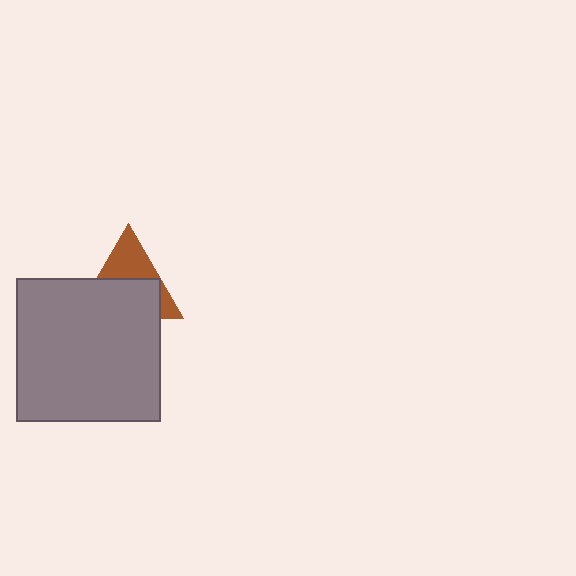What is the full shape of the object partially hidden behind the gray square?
The partially hidden object is a brown triangle.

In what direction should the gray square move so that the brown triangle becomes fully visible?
The gray square should move down. That is the shortest direction to clear the overlap and leave the brown triangle fully visible.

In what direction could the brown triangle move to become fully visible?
The brown triangle could move up. That would shift it out from behind the gray square entirely.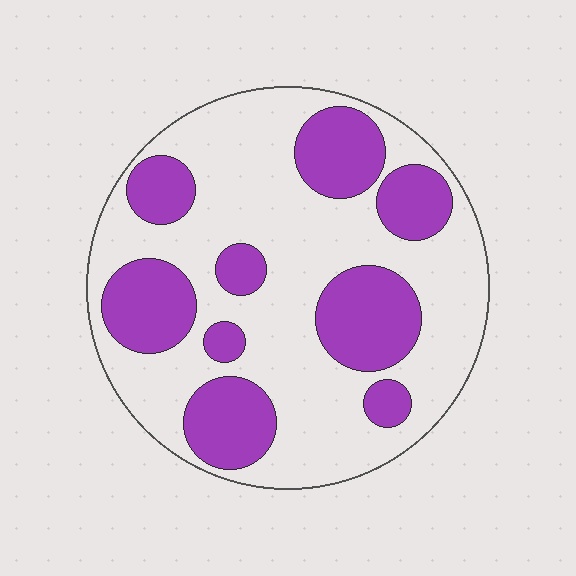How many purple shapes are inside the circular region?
9.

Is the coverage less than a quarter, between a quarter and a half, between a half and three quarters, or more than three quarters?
Between a quarter and a half.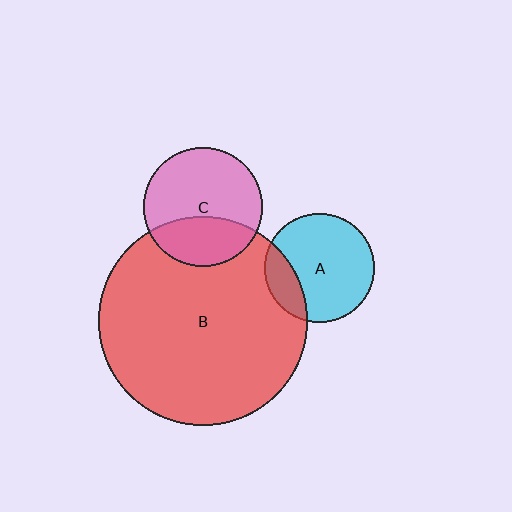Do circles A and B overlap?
Yes.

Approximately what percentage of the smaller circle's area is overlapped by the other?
Approximately 20%.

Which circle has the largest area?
Circle B (red).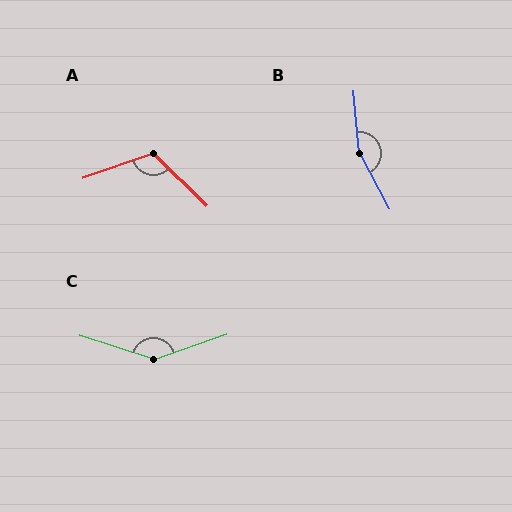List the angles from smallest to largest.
A (116°), C (143°), B (157°).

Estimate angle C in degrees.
Approximately 143 degrees.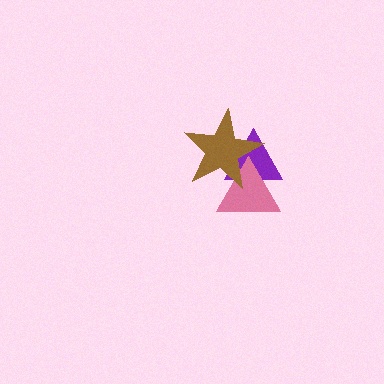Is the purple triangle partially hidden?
Yes, it is partially covered by another shape.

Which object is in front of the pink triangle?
The brown star is in front of the pink triangle.